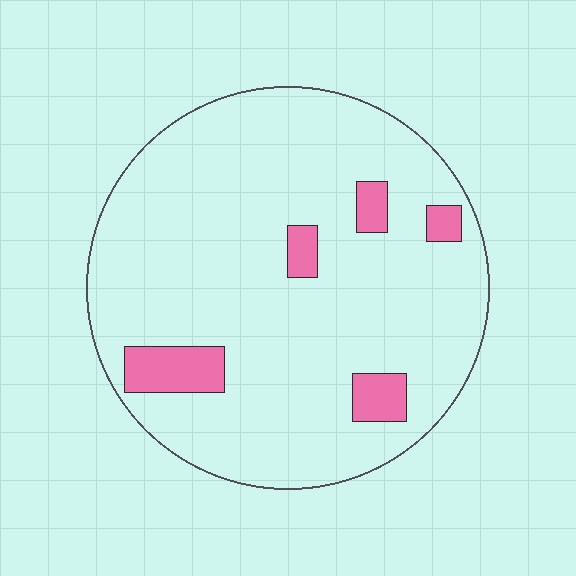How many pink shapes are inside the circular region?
5.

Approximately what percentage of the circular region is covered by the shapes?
Approximately 10%.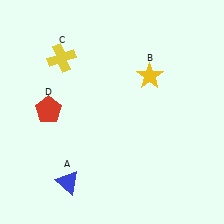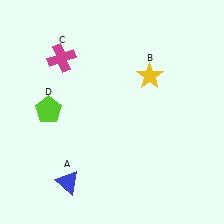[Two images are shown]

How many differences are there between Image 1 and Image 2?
There are 2 differences between the two images.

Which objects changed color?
C changed from yellow to magenta. D changed from red to lime.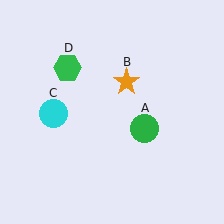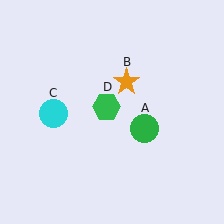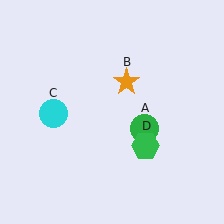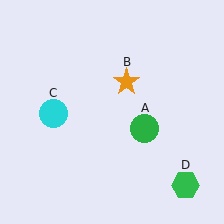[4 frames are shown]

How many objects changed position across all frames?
1 object changed position: green hexagon (object D).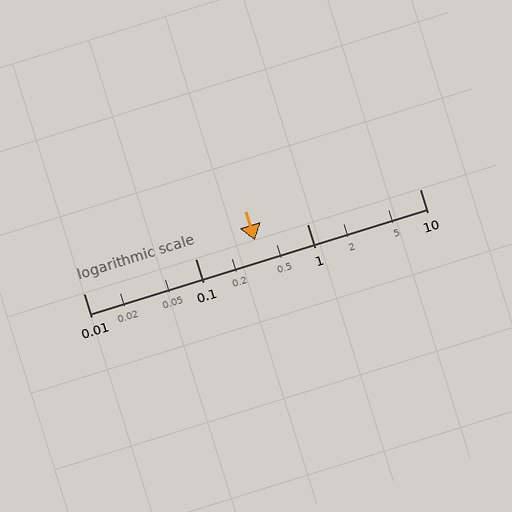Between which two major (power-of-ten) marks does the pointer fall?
The pointer is between 0.1 and 1.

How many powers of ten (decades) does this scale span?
The scale spans 3 decades, from 0.01 to 10.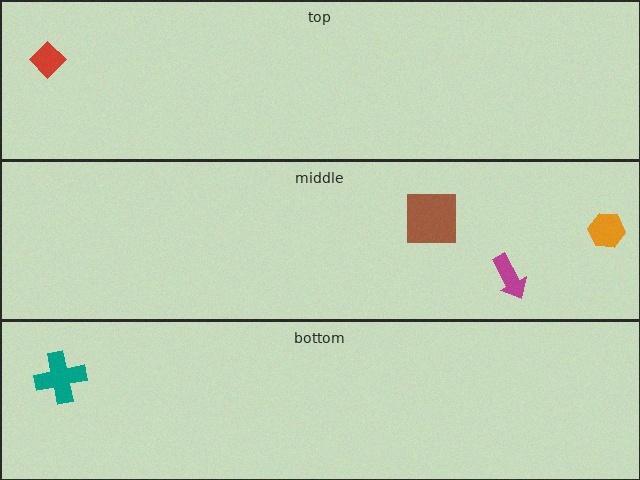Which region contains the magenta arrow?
The middle region.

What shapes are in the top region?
The red diamond.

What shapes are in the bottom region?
The teal cross.